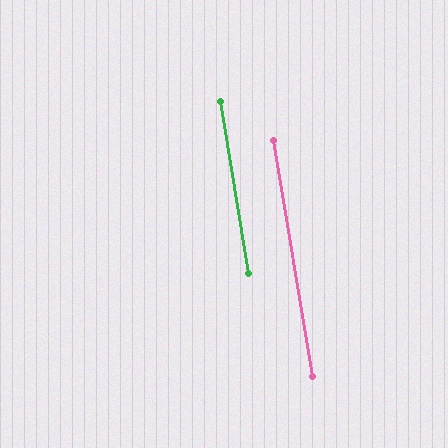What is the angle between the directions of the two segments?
Approximately 0 degrees.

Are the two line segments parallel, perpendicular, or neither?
Parallel — their directions differ by only 0.0°.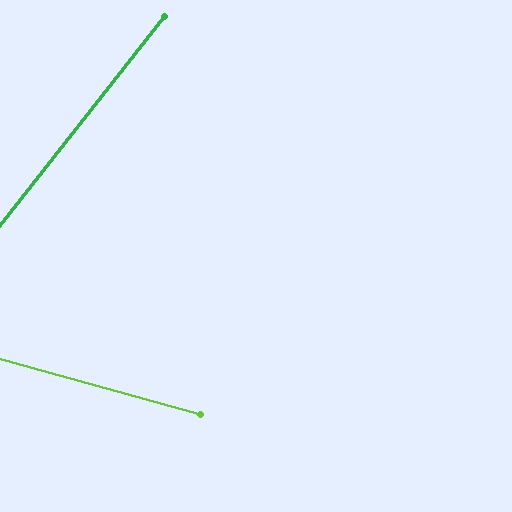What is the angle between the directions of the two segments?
Approximately 67 degrees.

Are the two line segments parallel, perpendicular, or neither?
Neither parallel nor perpendicular — they differ by about 67°.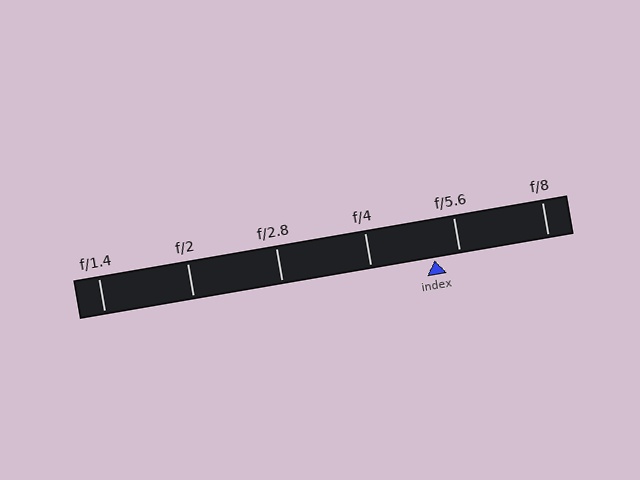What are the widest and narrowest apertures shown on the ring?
The widest aperture shown is f/1.4 and the narrowest is f/8.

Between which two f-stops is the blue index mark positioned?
The index mark is between f/4 and f/5.6.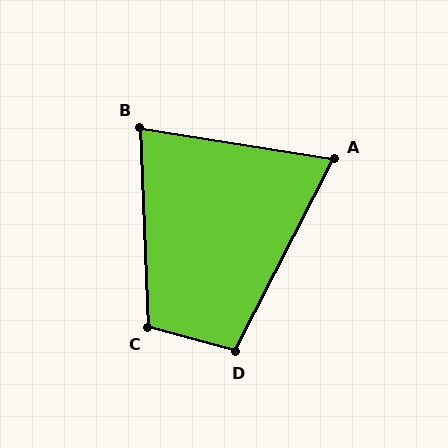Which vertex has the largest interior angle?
C, at approximately 108 degrees.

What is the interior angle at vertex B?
Approximately 78 degrees (acute).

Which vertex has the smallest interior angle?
A, at approximately 72 degrees.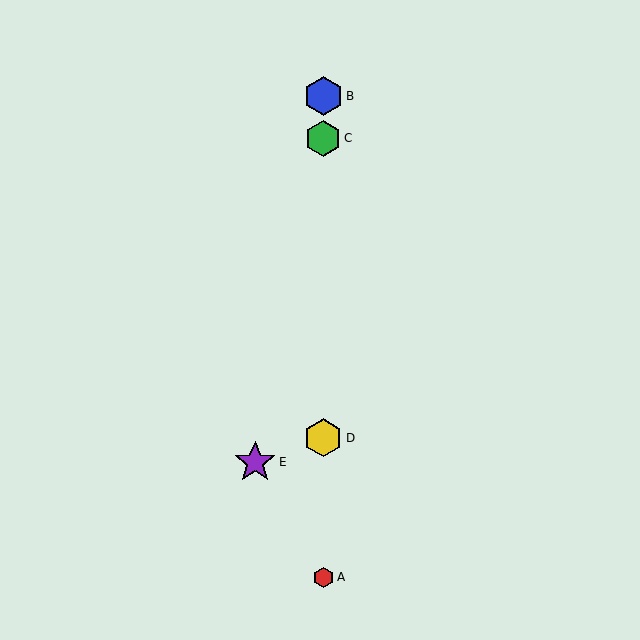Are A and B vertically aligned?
Yes, both are at x≈323.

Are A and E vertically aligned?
No, A is at x≈323 and E is at x≈255.